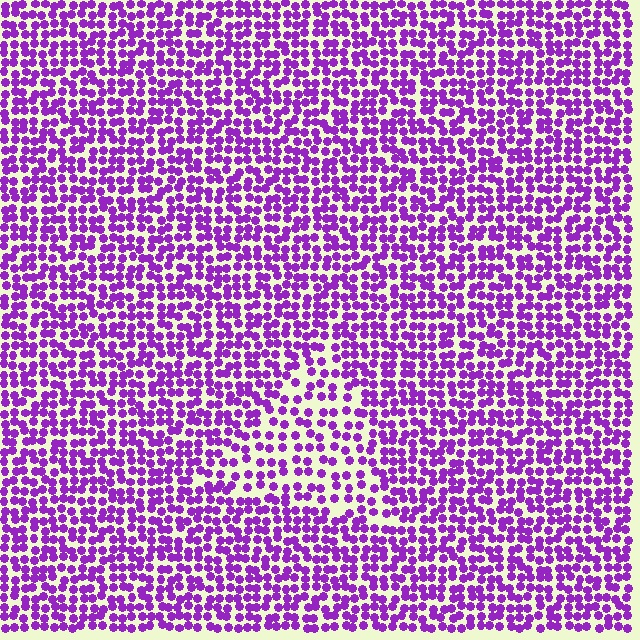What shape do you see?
I see a triangle.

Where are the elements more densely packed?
The elements are more densely packed outside the triangle boundary.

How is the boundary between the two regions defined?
The boundary is defined by a change in element density (approximately 1.7x ratio). All elements are the same color, size, and shape.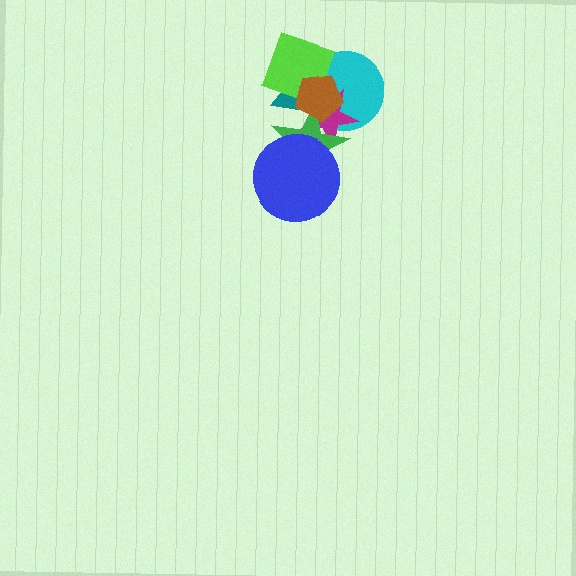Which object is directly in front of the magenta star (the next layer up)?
The green star is directly in front of the magenta star.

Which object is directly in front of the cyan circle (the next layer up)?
The magenta star is directly in front of the cyan circle.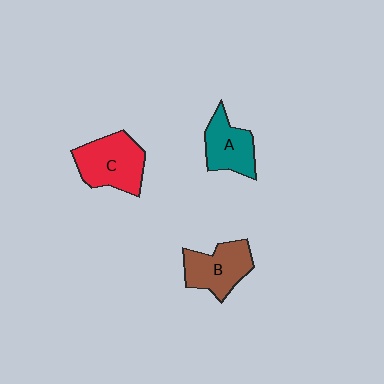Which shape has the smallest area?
Shape A (teal).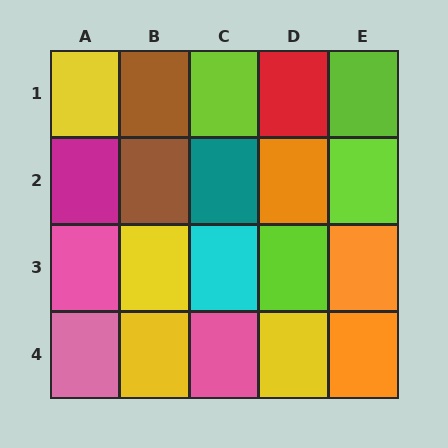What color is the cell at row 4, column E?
Orange.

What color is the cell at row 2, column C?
Teal.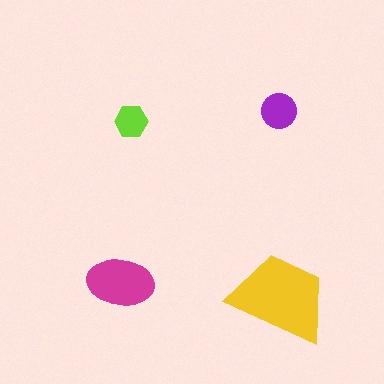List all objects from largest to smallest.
The yellow trapezoid, the magenta ellipse, the purple circle, the lime hexagon.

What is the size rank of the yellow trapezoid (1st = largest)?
1st.